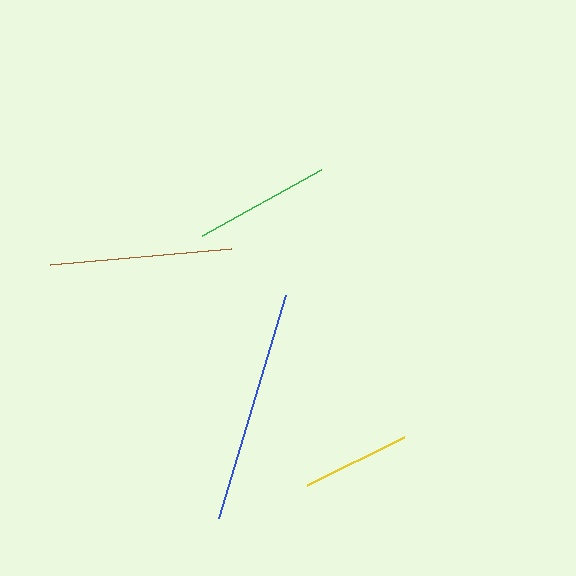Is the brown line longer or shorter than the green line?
The brown line is longer than the green line.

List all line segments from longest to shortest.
From longest to shortest: blue, brown, green, yellow.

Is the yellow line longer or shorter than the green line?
The green line is longer than the yellow line.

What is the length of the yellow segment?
The yellow segment is approximately 108 pixels long.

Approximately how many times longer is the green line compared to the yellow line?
The green line is approximately 1.3 times the length of the yellow line.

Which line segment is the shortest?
The yellow line is the shortest at approximately 108 pixels.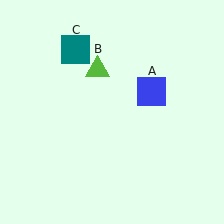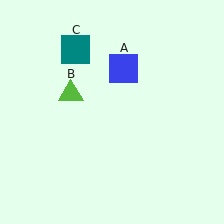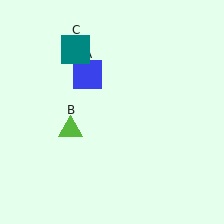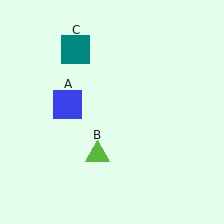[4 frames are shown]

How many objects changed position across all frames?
2 objects changed position: blue square (object A), lime triangle (object B).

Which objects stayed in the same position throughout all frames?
Teal square (object C) remained stationary.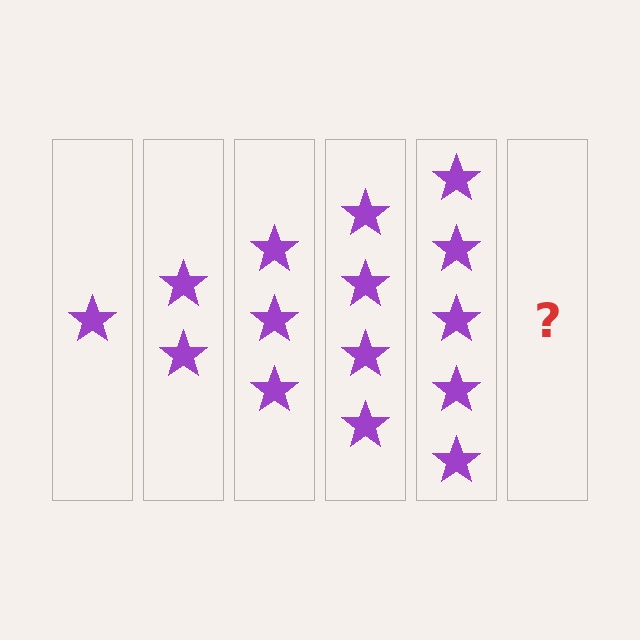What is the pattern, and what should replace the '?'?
The pattern is that each step adds one more star. The '?' should be 6 stars.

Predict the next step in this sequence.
The next step is 6 stars.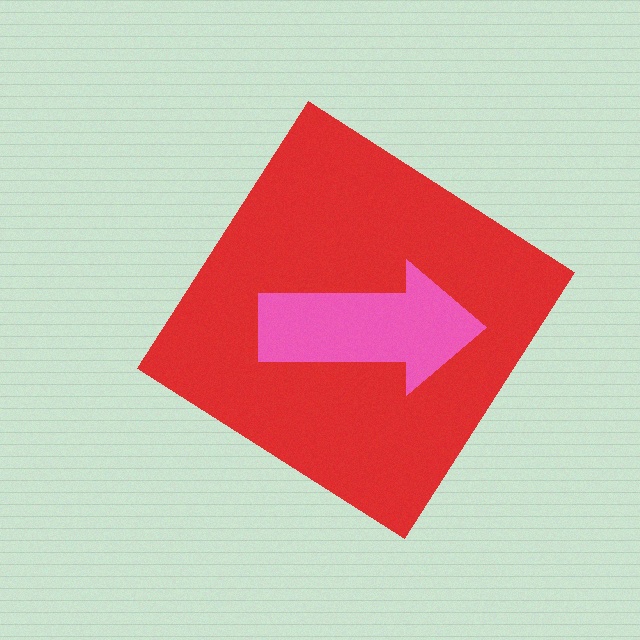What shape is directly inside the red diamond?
The pink arrow.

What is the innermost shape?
The pink arrow.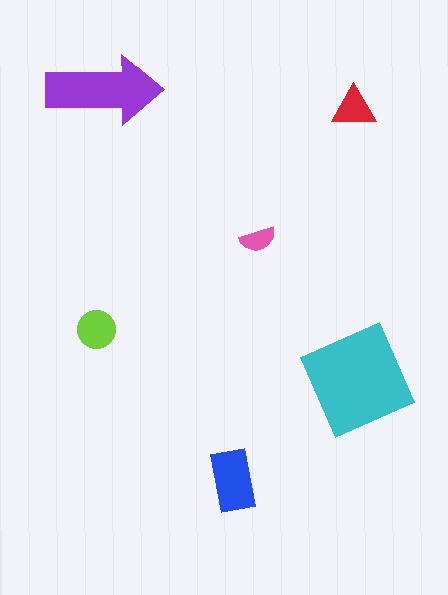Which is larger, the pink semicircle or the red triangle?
The red triangle.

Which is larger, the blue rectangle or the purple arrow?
The purple arrow.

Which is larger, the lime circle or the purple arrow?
The purple arrow.